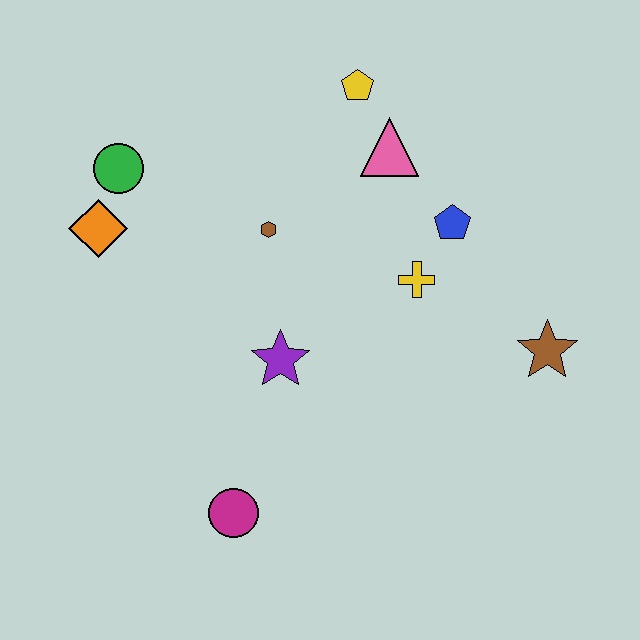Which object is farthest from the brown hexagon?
The brown star is farthest from the brown hexagon.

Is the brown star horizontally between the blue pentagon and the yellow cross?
No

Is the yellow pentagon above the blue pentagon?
Yes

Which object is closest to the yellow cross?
The blue pentagon is closest to the yellow cross.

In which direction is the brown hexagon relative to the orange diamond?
The brown hexagon is to the right of the orange diamond.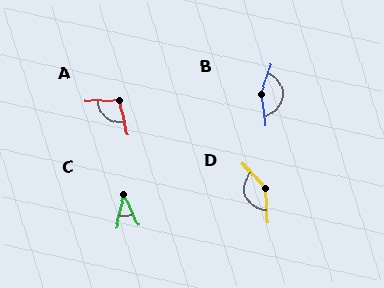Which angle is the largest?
B, at approximately 156 degrees.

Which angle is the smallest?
C, at approximately 38 degrees.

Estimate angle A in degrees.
Approximately 103 degrees.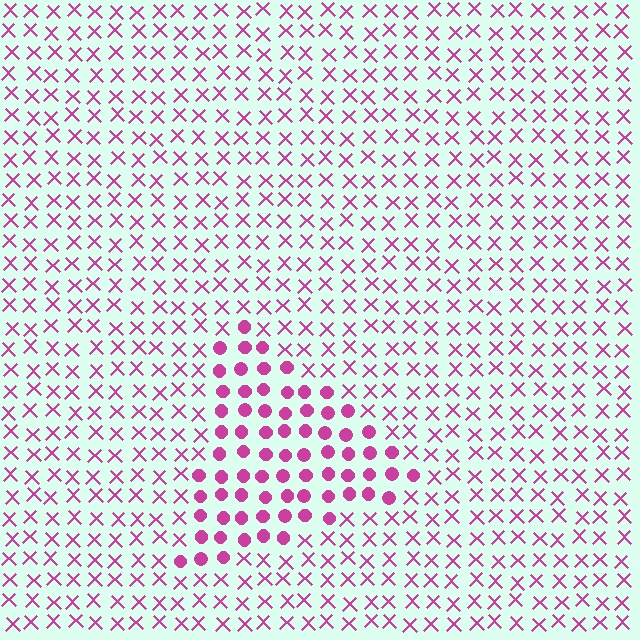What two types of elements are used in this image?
The image uses circles inside the triangle region and X marks outside it.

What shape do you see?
I see a triangle.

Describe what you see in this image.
The image is filled with small magenta elements arranged in a uniform grid. A triangle-shaped region contains circles, while the surrounding area contains X marks. The boundary is defined purely by the change in element shape.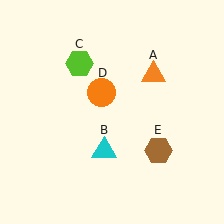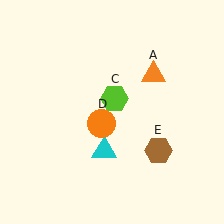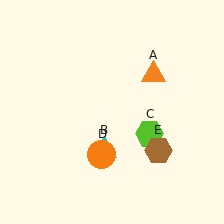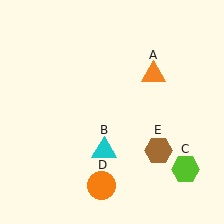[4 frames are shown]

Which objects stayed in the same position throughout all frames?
Orange triangle (object A) and cyan triangle (object B) and brown hexagon (object E) remained stationary.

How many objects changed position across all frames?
2 objects changed position: lime hexagon (object C), orange circle (object D).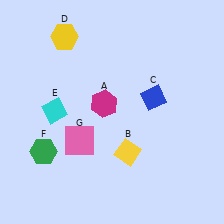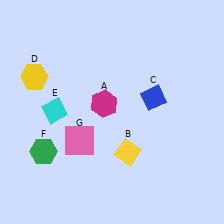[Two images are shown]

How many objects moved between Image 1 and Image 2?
1 object moved between the two images.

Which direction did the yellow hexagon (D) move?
The yellow hexagon (D) moved down.